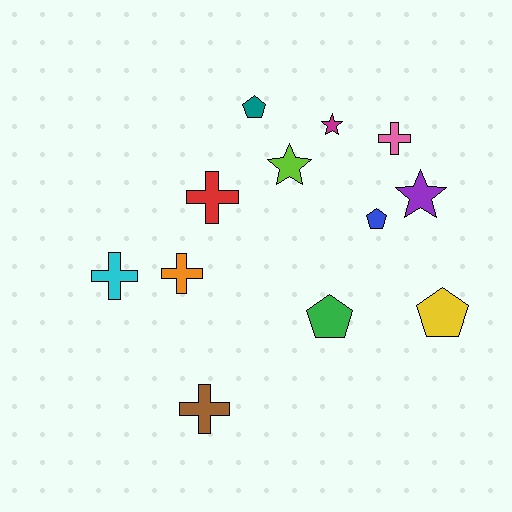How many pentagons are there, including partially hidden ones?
There are 4 pentagons.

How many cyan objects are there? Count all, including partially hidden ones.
There is 1 cyan object.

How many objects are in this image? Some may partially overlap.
There are 12 objects.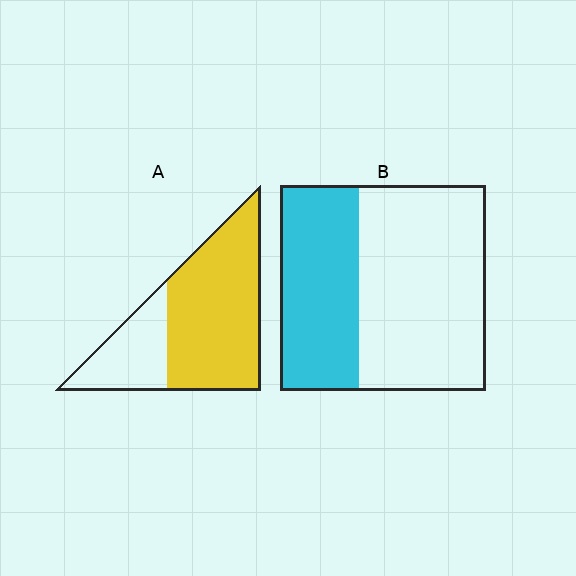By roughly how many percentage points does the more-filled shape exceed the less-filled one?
By roughly 30 percentage points (A over B).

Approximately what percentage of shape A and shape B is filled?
A is approximately 70% and B is approximately 40%.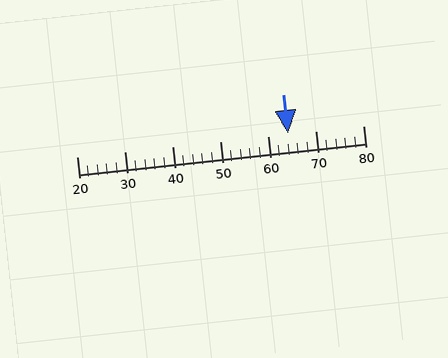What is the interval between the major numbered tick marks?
The major tick marks are spaced 10 units apart.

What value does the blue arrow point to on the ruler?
The blue arrow points to approximately 64.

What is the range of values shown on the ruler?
The ruler shows values from 20 to 80.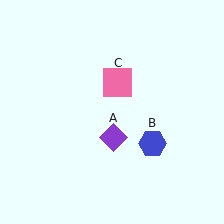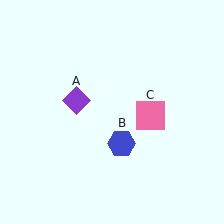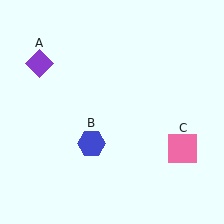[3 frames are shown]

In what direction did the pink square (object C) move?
The pink square (object C) moved down and to the right.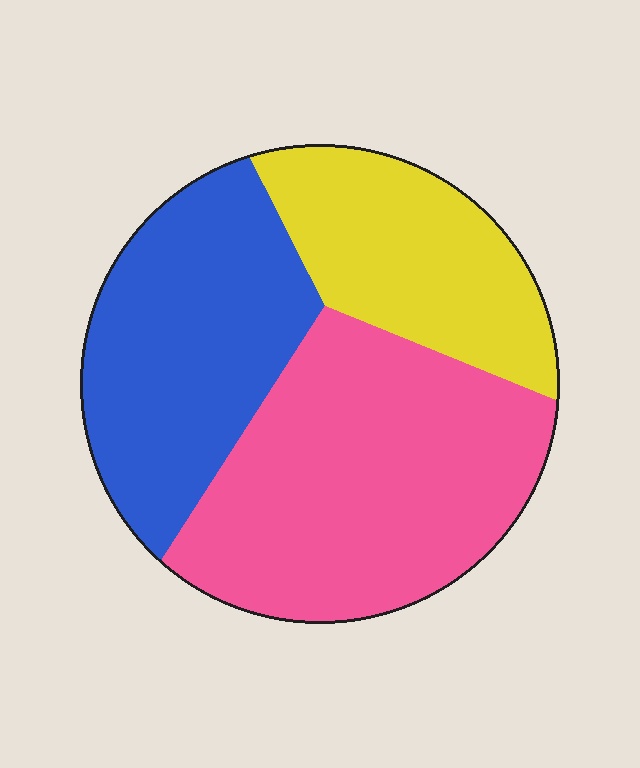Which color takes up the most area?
Pink, at roughly 45%.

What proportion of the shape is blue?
Blue covers 32% of the shape.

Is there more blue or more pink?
Pink.